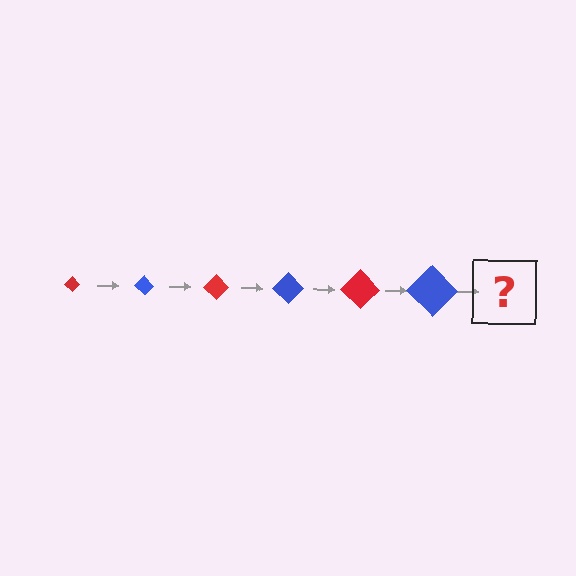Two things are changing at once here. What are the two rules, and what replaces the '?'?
The two rules are that the diamond grows larger each step and the color cycles through red and blue. The '?' should be a red diamond, larger than the previous one.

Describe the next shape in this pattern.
It should be a red diamond, larger than the previous one.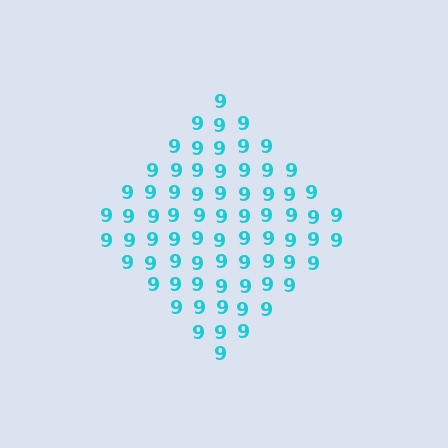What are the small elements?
The small elements are digit 9's.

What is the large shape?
The large shape is a diamond.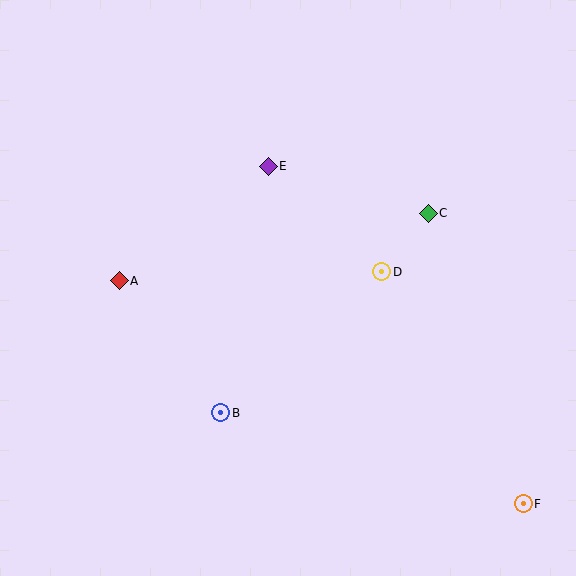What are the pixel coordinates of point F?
Point F is at (523, 504).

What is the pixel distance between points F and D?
The distance between F and D is 272 pixels.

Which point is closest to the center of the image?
Point D at (382, 272) is closest to the center.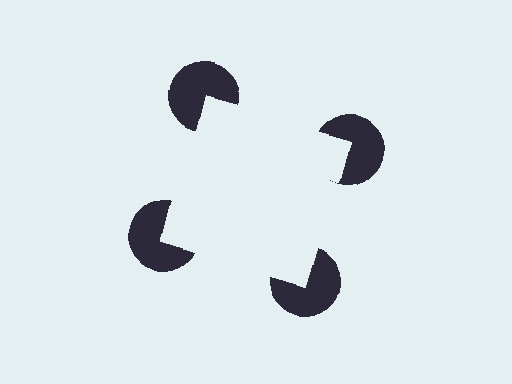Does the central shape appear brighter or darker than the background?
It typically appears slightly brighter than the background, even though no actual brightness change is drawn.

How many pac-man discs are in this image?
There are 4 — one at each vertex of the illusory square.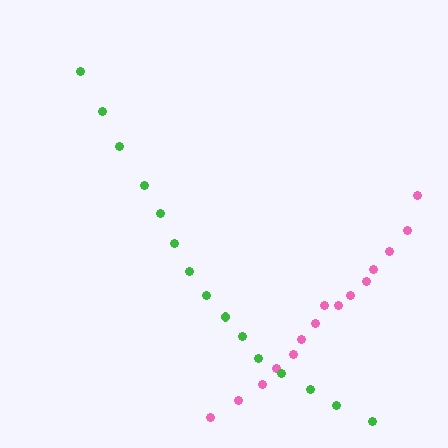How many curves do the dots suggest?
There are 2 distinct paths.